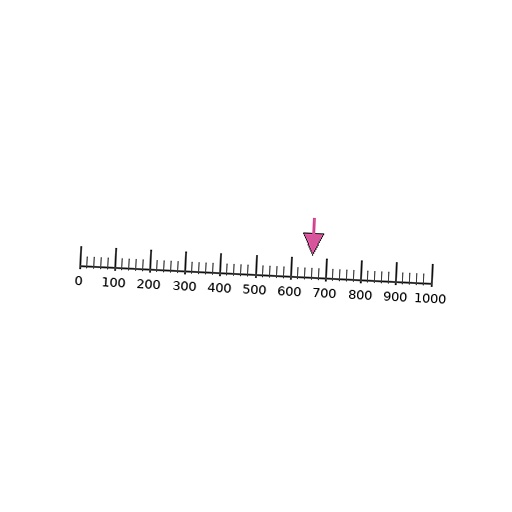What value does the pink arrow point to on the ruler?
The pink arrow points to approximately 660.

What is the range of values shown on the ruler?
The ruler shows values from 0 to 1000.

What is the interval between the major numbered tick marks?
The major tick marks are spaced 100 units apart.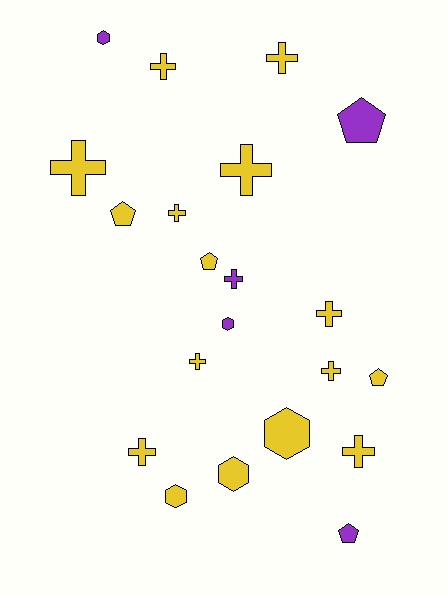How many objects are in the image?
There are 21 objects.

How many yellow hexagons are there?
There are 3 yellow hexagons.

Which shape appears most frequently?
Cross, with 11 objects.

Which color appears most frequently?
Yellow, with 16 objects.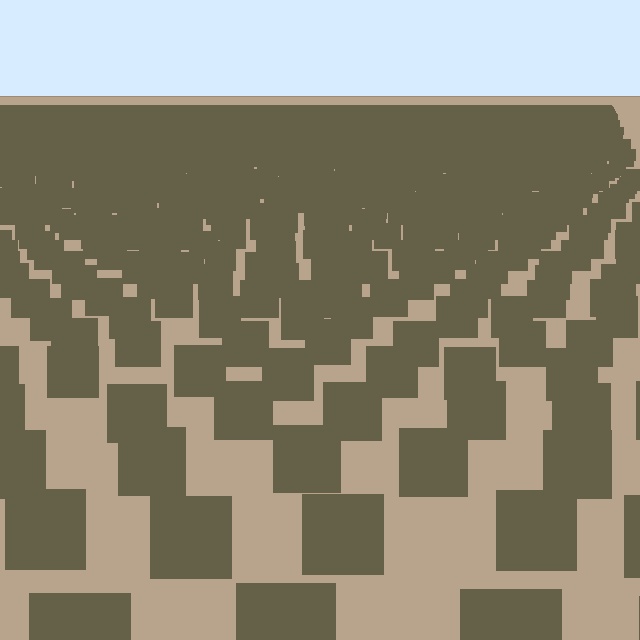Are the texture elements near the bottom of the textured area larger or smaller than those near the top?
Larger. Near the bottom, elements are closer to the viewer and appear at a bigger on-screen size.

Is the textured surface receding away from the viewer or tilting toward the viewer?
The surface is receding away from the viewer. Texture elements get smaller and denser toward the top.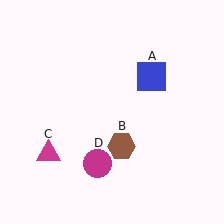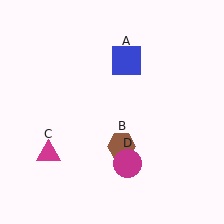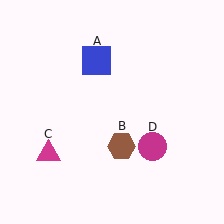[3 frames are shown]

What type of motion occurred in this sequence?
The blue square (object A), magenta circle (object D) rotated counterclockwise around the center of the scene.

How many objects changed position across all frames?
2 objects changed position: blue square (object A), magenta circle (object D).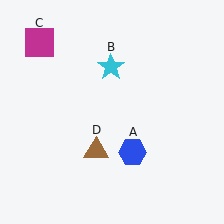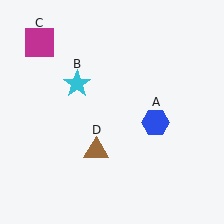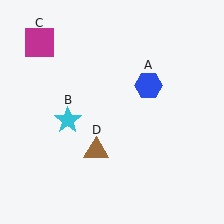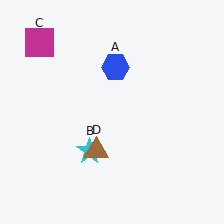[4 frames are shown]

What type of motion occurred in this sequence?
The blue hexagon (object A), cyan star (object B) rotated counterclockwise around the center of the scene.